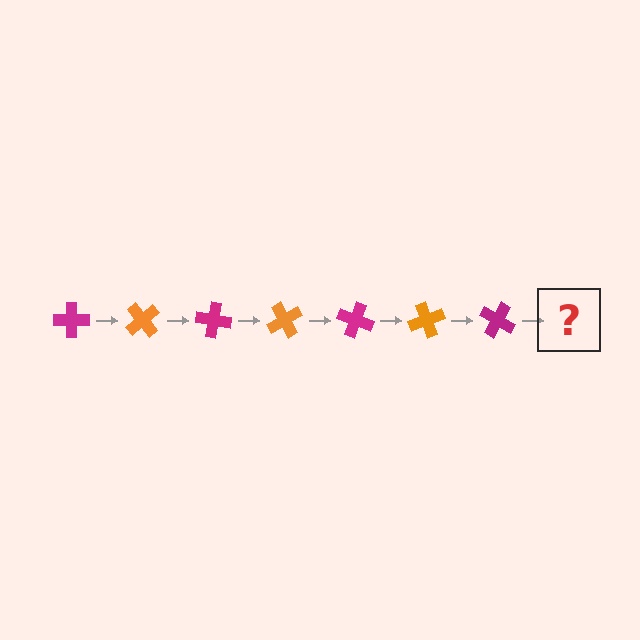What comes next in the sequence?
The next element should be an orange cross, rotated 350 degrees from the start.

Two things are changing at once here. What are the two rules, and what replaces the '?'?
The two rules are that it rotates 50 degrees each step and the color cycles through magenta and orange. The '?' should be an orange cross, rotated 350 degrees from the start.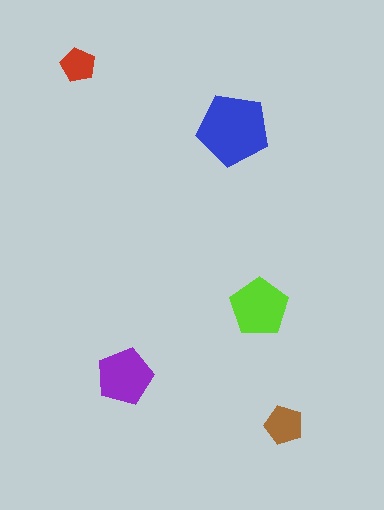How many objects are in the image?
There are 5 objects in the image.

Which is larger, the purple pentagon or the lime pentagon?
The lime one.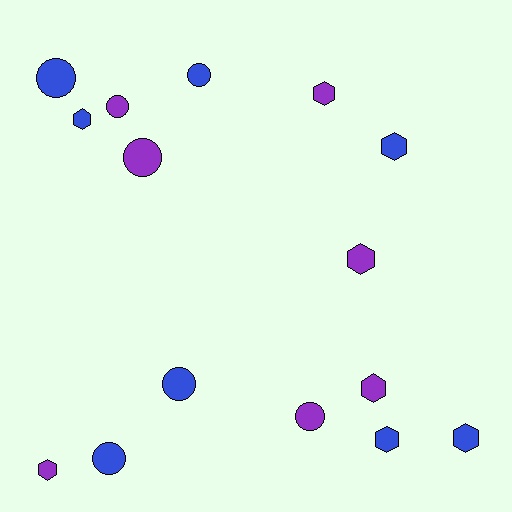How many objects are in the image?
There are 15 objects.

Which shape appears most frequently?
Hexagon, with 8 objects.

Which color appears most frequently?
Blue, with 8 objects.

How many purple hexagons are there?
There are 4 purple hexagons.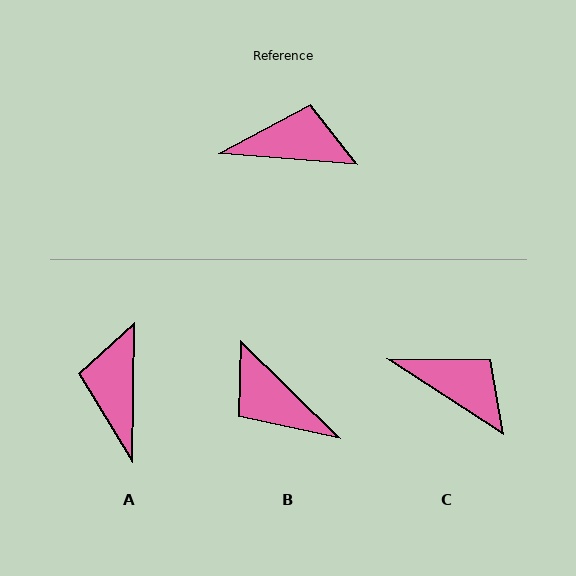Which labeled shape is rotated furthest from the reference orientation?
B, about 140 degrees away.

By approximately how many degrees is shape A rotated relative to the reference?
Approximately 93 degrees counter-clockwise.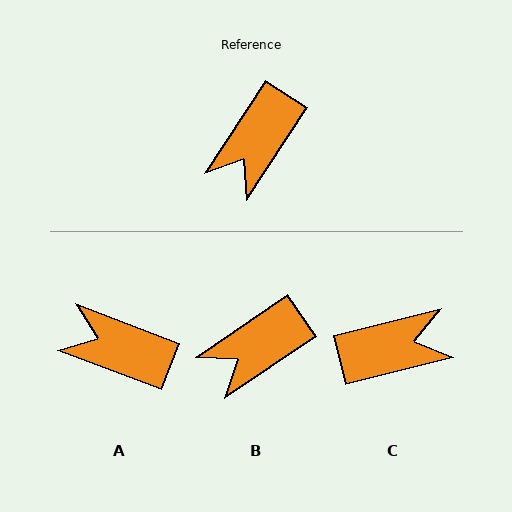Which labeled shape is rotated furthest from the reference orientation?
C, about 137 degrees away.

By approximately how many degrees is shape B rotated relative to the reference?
Approximately 22 degrees clockwise.